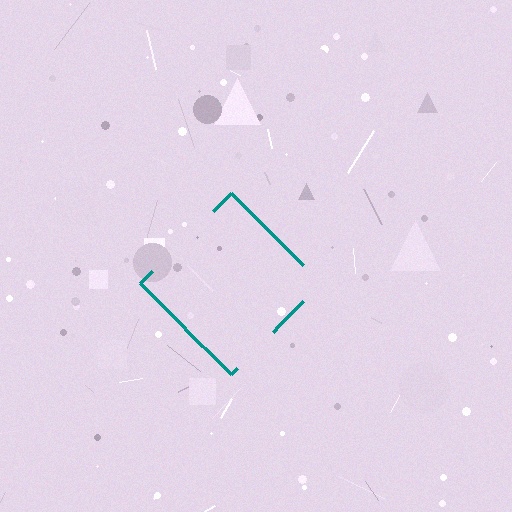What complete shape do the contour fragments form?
The contour fragments form a diamond.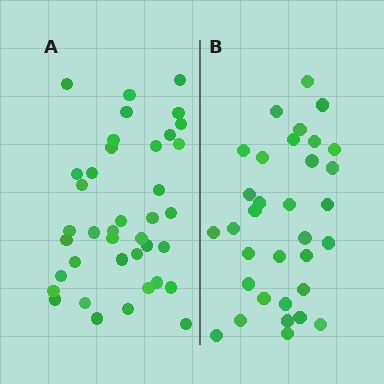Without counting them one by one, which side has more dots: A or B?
Region A (the left region) has more dots.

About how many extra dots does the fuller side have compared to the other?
Region A has about 6 more dots than region B.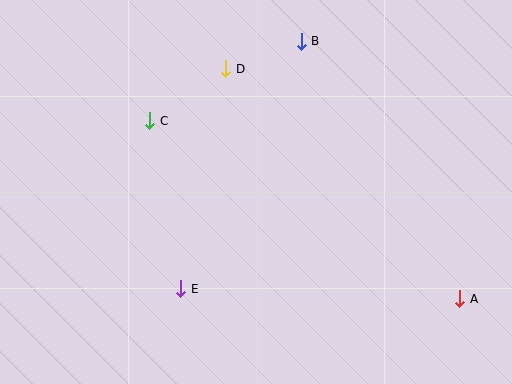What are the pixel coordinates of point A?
Point A is at (460, 299).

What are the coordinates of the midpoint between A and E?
The midpoint between A and E is at (320, 294).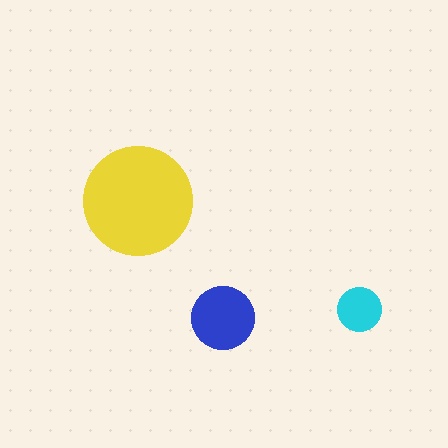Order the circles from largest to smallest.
the yellow one, the blue one, the cyan one.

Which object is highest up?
The yellow circle is topmost.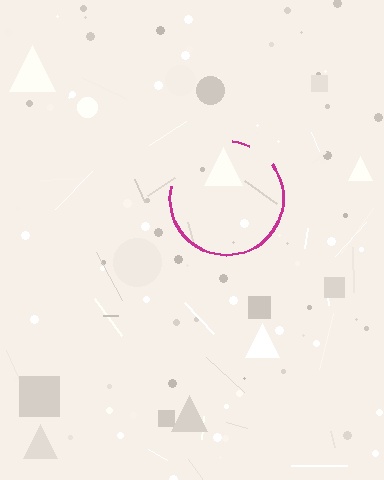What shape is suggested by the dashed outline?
The dashed outline suggests a circle.